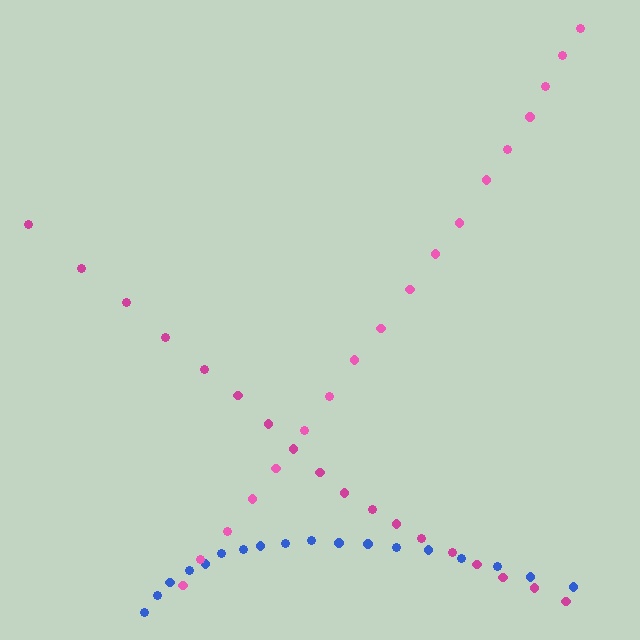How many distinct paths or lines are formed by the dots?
There are 3 distinct paths.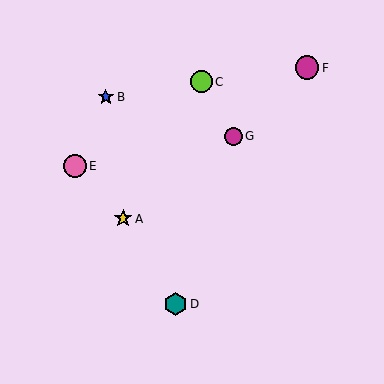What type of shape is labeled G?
Shape G is a magenta circle.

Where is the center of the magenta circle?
The center of the magenta circle is at (307, 68).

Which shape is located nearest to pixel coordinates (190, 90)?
The lime circle (labeled C) at (201, 82) is nearest to that location.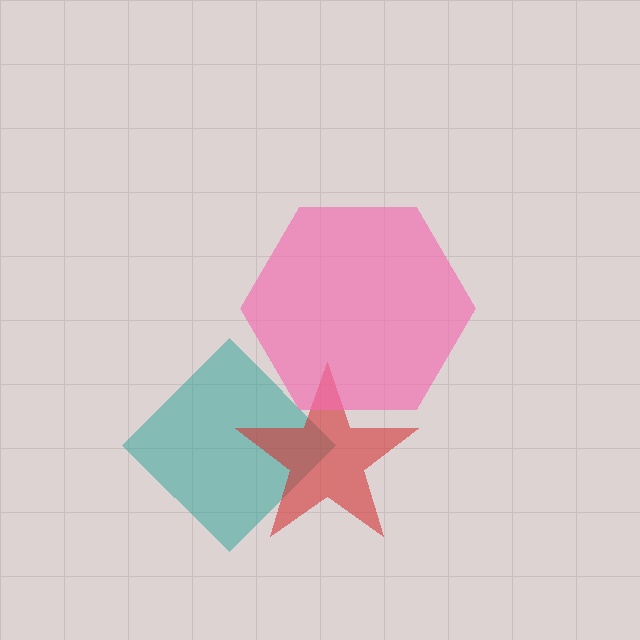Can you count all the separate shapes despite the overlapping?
Yes, there are 3 separate shapes.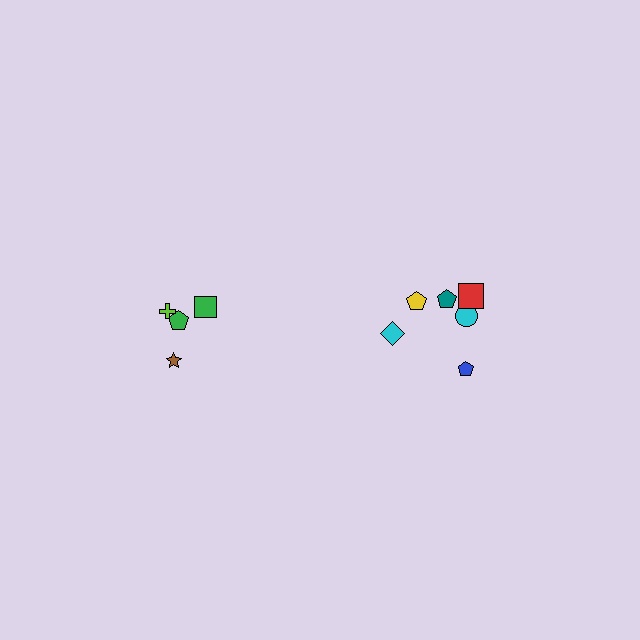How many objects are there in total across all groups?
There are 10 objects.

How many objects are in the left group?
There are 4 objects.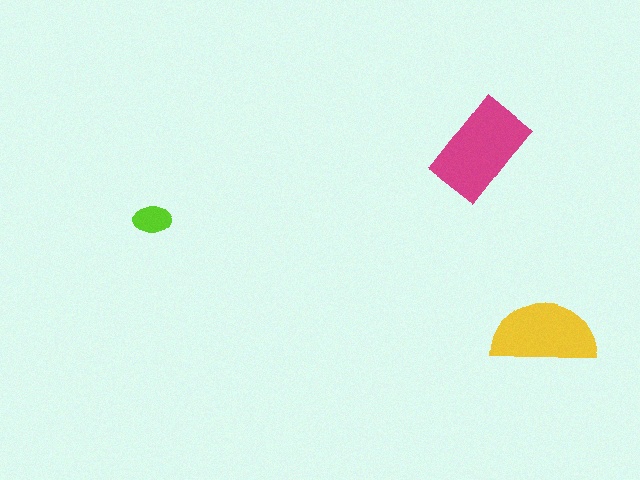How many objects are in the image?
There are 3 objects in the image.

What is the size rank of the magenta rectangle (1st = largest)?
1st.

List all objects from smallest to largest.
The lime ellipse, the yellow semicircle, the magenta rectangle.